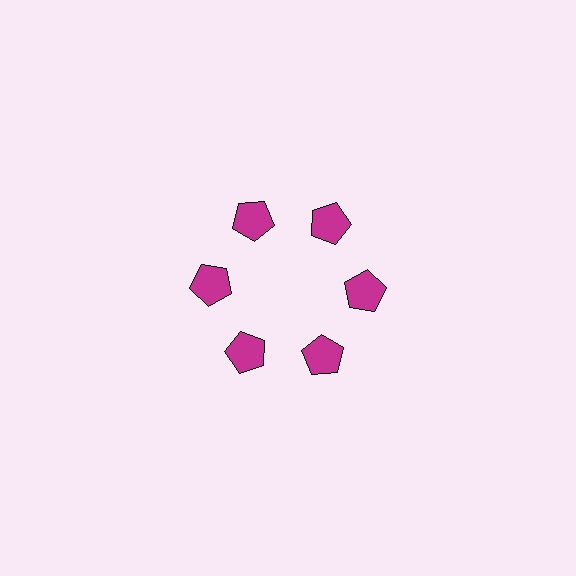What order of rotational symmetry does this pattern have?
This pattern has 6-fold rotational symmetry.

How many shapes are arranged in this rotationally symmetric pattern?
There are 6 shapes, arranged in 6 groups of 1.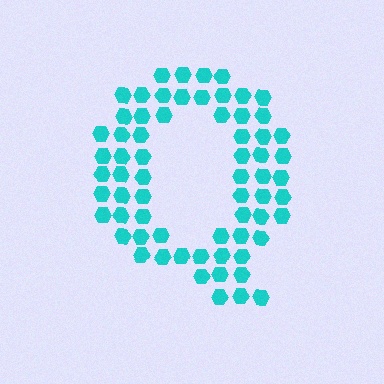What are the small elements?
The small elements are hexagons.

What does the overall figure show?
The overall figure shows the letter Q.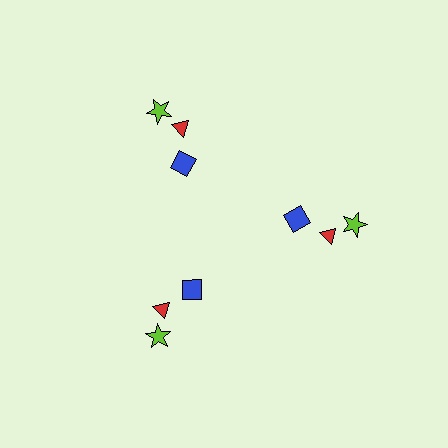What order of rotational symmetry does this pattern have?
This pattern has 3-fold rotational symmetry.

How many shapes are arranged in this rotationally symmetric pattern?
There are 9 shapes, arranged in 3 groups of 3.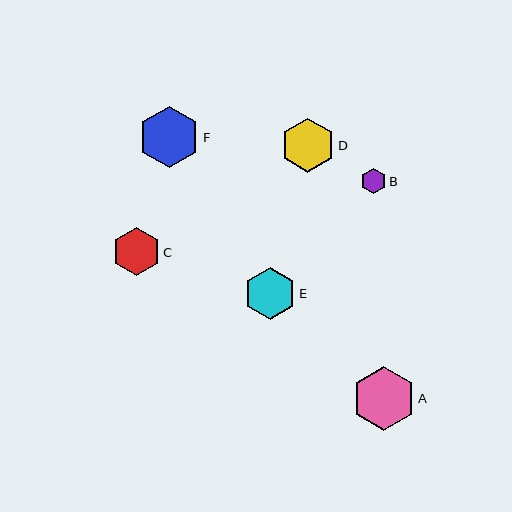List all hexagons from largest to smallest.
From largest to smallest: A, F, D, E, C, B.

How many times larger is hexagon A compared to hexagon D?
Hexagon A is approximately 1.2 times the size of hexagon D.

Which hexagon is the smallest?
Hexagon B is the smallest with a size of approximately 25 pixels.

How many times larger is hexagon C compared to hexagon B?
Hexagon C is approximately 1.9 times the size of hexagon B.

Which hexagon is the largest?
Hexagon A is the largest with a size of approximately 63 pixels.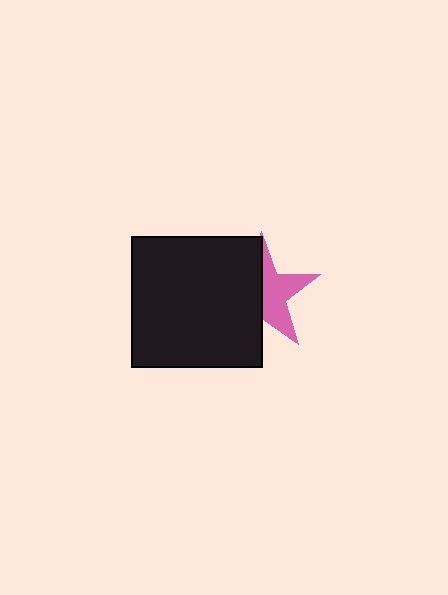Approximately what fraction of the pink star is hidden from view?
Roughly 53% of the pink star is hidden behind the black square.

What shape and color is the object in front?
The object in front is a black square.